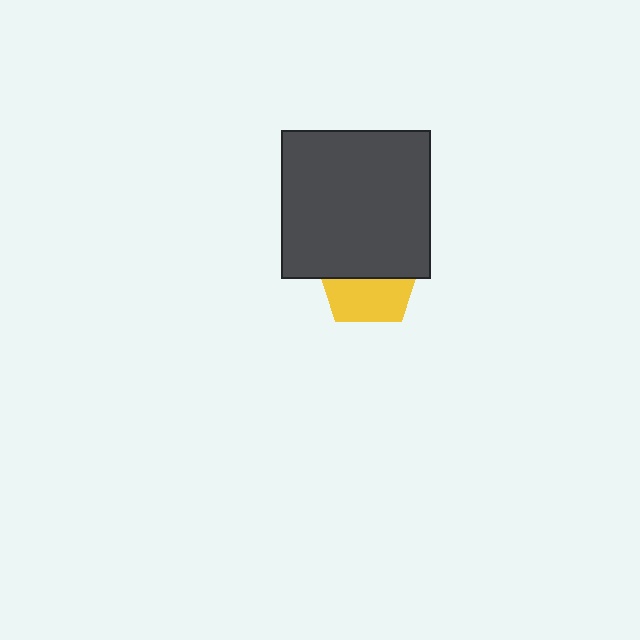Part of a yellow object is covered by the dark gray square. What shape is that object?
It is a pentagon.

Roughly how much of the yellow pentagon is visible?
About half of it is visible (roughly 45%).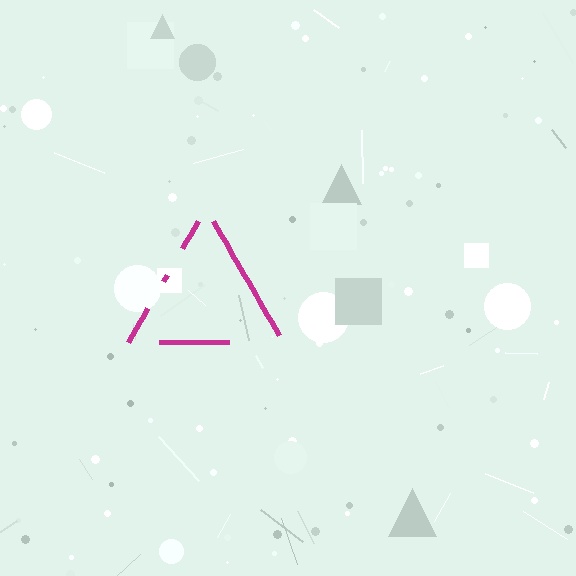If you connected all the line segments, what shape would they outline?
They would outline a triangle.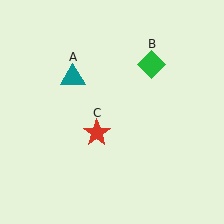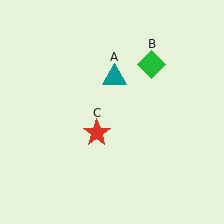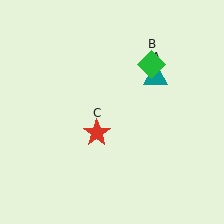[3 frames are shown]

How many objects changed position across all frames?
1 object changed position: teal triangle (object A).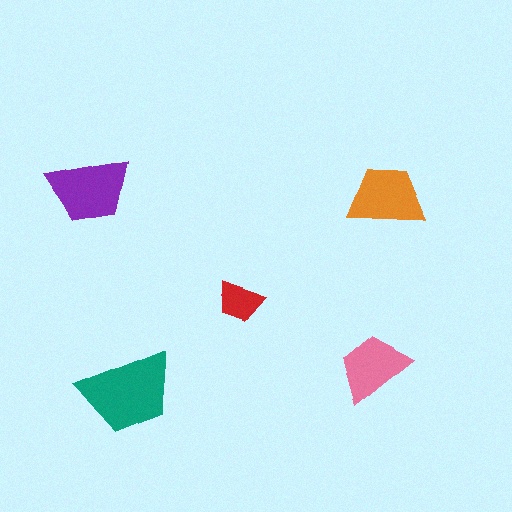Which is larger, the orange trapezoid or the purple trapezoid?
The purple one.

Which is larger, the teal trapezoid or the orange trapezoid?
The teal one.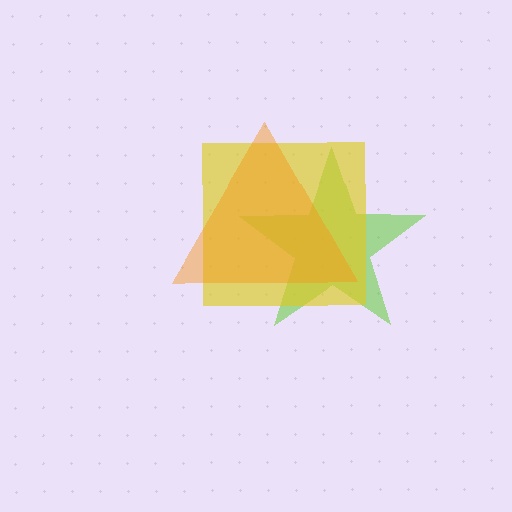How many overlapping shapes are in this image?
There are 3 overlapping shapes in the image.